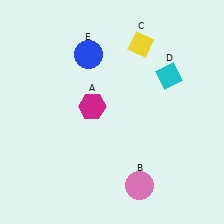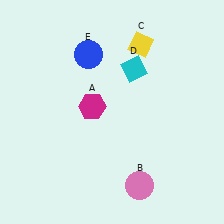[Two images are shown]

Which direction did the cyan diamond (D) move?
The cyan diamond (D) moved left.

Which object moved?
The cyan diamond (D) moved left.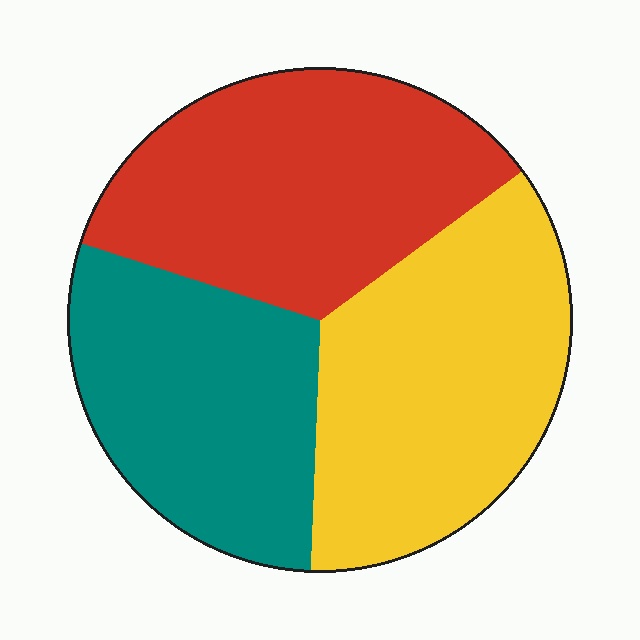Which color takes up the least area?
Teal, at roughly 30%.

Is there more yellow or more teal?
Yellow.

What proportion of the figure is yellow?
Yellow takes up about three eighths (3/8) of the figure.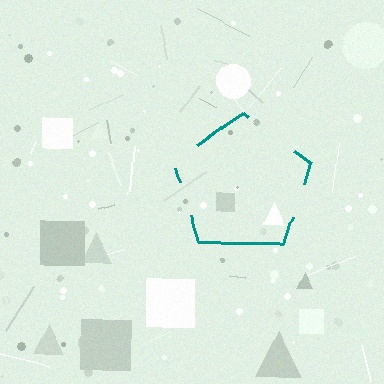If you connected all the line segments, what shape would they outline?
They would outline a pentagon.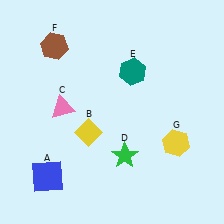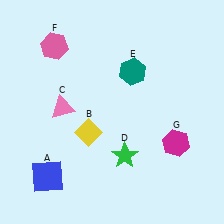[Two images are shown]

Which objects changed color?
F changed from brown to pink. G changed from yellow to magenta.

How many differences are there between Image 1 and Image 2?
There are 2 differences between the two images.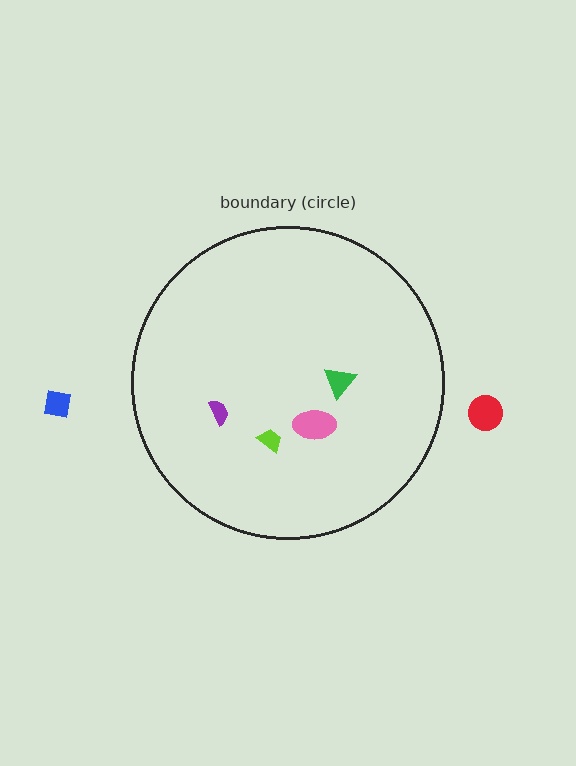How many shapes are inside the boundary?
4 inside, 2 outside.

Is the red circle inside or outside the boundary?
Outside.